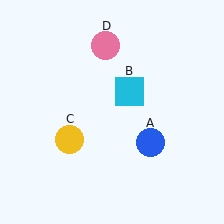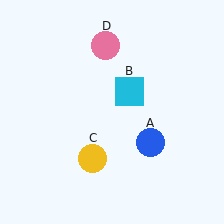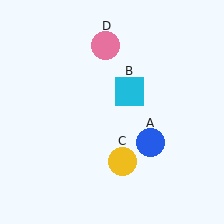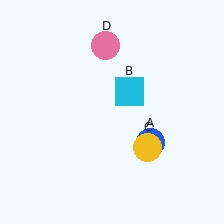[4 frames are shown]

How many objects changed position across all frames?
1 object changed position: yellow circle (object C).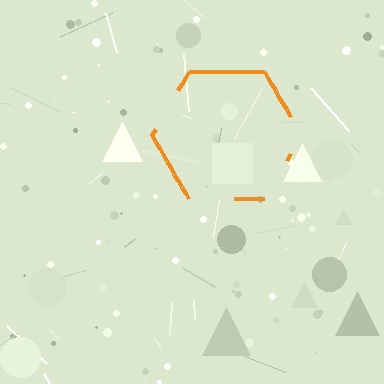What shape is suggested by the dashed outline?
The dashed outline suggests a hexagon.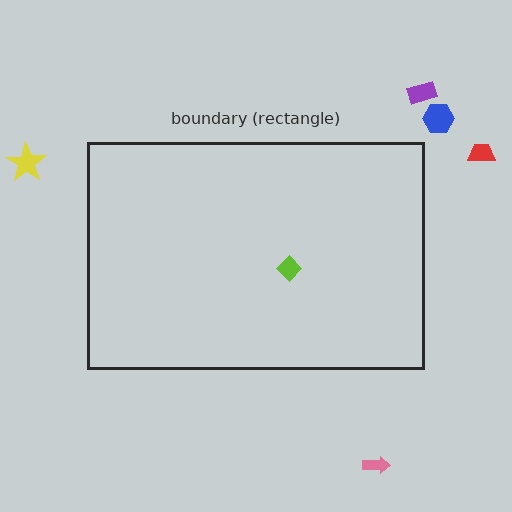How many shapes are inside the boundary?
1 inside, 5 outside.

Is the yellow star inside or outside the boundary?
Outside.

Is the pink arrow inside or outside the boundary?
Outside.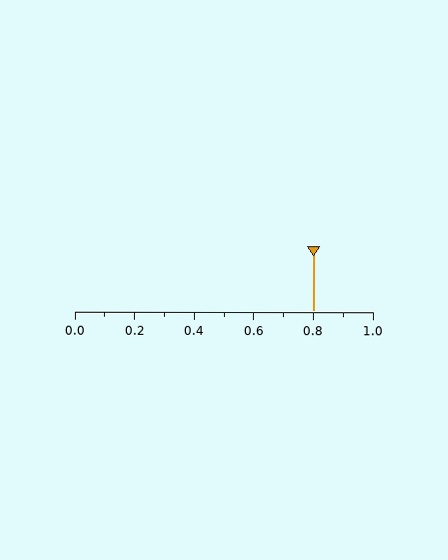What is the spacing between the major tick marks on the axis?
The major ticks are spaced 0.2 apart.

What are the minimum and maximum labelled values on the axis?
The axis runs from 0.0 to 1.0.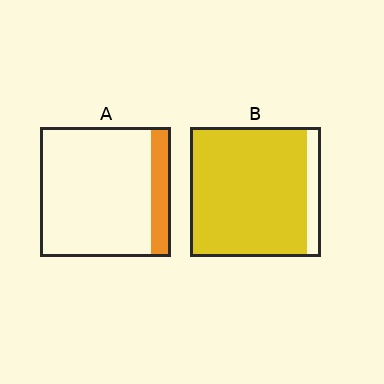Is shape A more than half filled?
No.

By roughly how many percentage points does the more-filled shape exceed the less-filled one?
By roughly 75 percentage points (B over A).